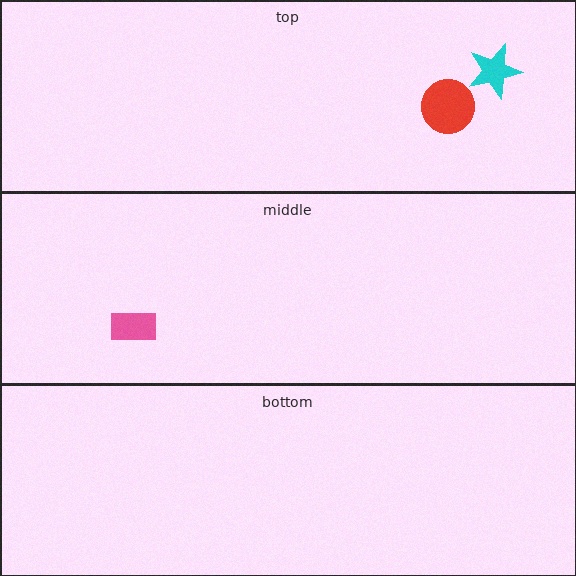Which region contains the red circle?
The top region.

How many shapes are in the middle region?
1.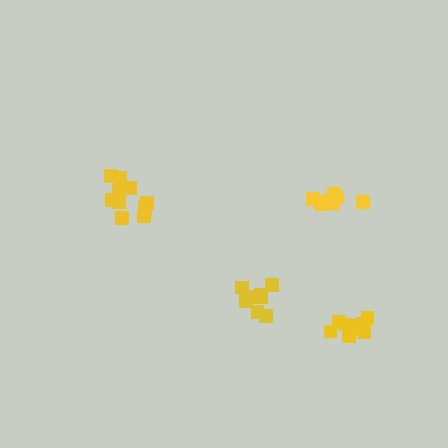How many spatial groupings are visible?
There are 4 spatial groupings.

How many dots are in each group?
Group 1: 11 dots, Group 2: 8 dots, Group 3: 9 dots, Group 4: 11 dots (39 total).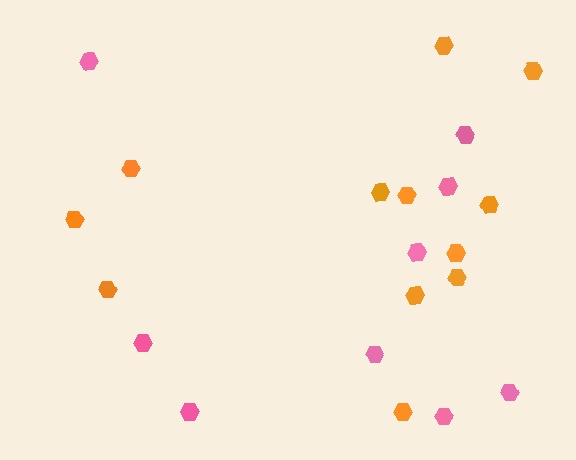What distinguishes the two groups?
There are 2 groups: one group of pink hexagons (9) and one group of orange hexagons (12).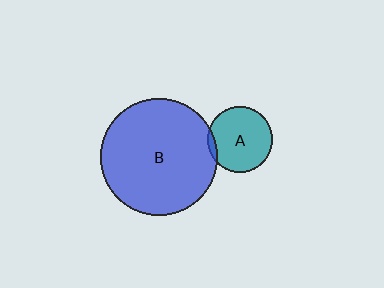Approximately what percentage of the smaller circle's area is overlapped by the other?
Approximately 5%.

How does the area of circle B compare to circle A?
Approximately 3.2 times.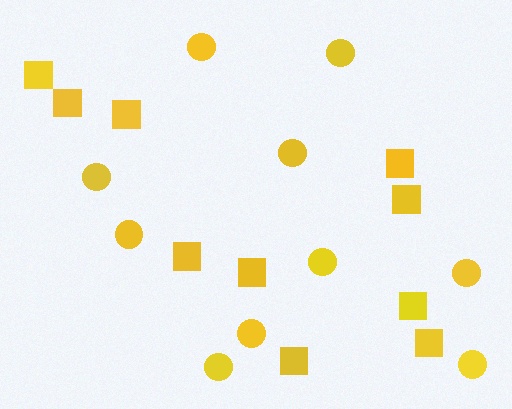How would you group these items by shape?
There are 2 groups: one group of circles (10) and one group of squares (10).